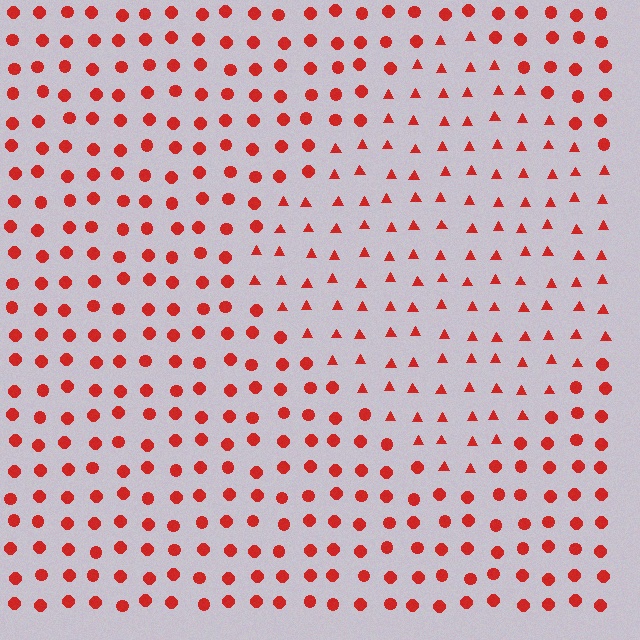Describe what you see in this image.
The image is filled with small red elements arranged in a uniform grid. A diamond-shaped region contains triangles, while the surrounding area contains circles. The boundary is defined purely by the change in element shape.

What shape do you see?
I see a diamond.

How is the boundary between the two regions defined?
The boundary is defined by a change in element shape: triangles inside vs. circles outside. All elements share the same color and spacing.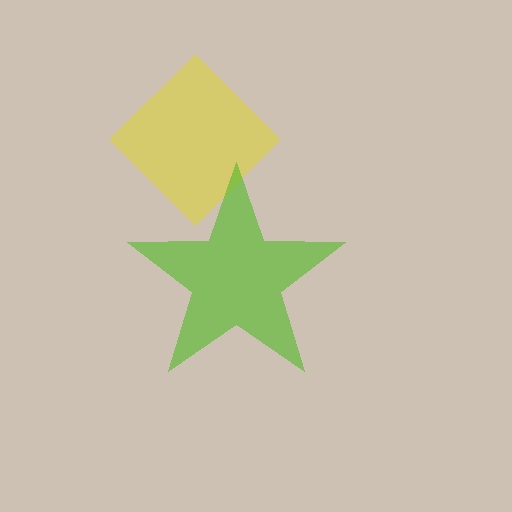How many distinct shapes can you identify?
There are 2 distinct shapes: a yellow diamond, a lime star.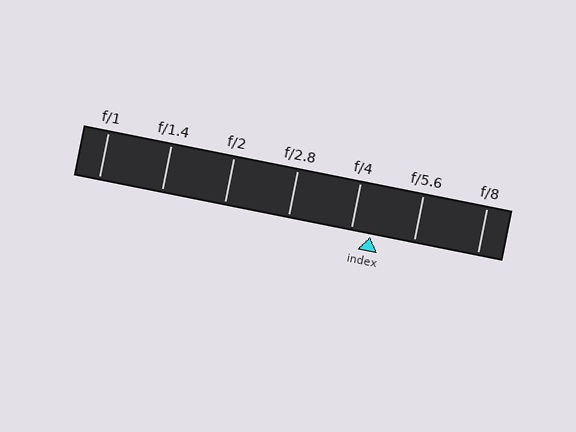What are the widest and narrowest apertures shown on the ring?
The widest aperture shown is f/1 and the narrowest is f/8.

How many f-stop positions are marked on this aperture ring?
There are 7 f-stop positions marked.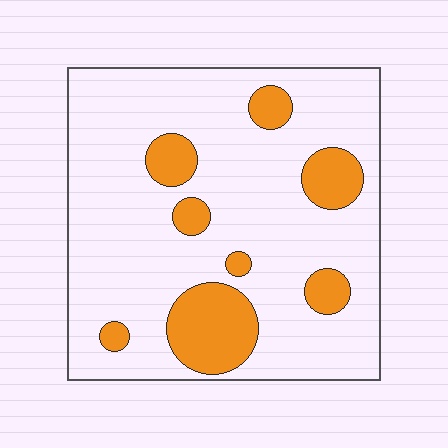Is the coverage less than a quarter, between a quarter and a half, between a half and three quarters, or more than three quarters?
Less than a quarter.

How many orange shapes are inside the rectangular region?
8.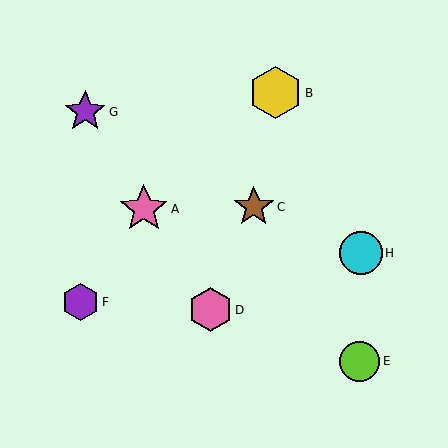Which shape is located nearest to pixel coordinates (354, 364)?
The lime circle (labeled E) at (360, 361) is nearest to that location.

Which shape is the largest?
The yellow hexagon (labeled B) is the largest.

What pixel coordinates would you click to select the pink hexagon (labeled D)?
Click at (210, 310) to select the pink hexagon D.